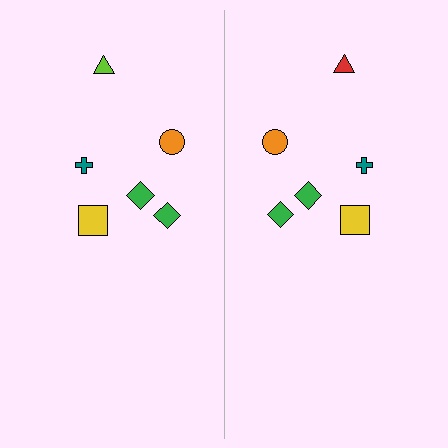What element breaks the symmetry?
The red triangle on the right side breaks the symmetry — its mirror counterpart is lime.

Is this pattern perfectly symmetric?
No, the pattern is not perfectly symmetric. The red triangle on the right side breaks the symmetry — its mirror counterpart is lime.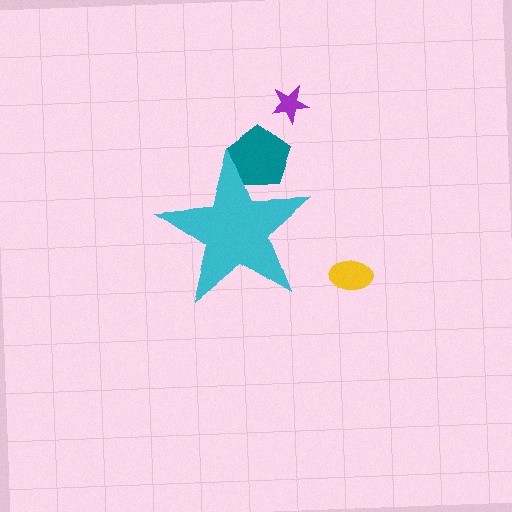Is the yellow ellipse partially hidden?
No, the yellow ellipse is fully visible.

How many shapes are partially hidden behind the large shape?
1 shape is partially hidden.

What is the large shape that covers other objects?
A cyan star.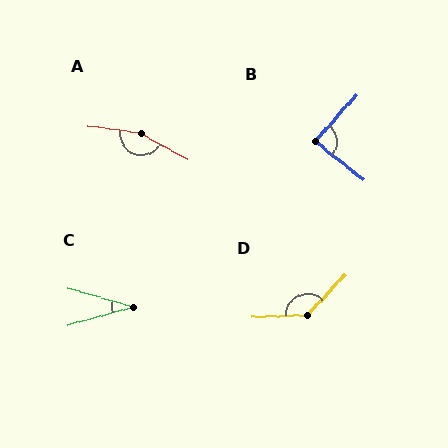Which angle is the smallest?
C, at approximately 31 degrees.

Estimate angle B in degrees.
Approximately 87 degrees.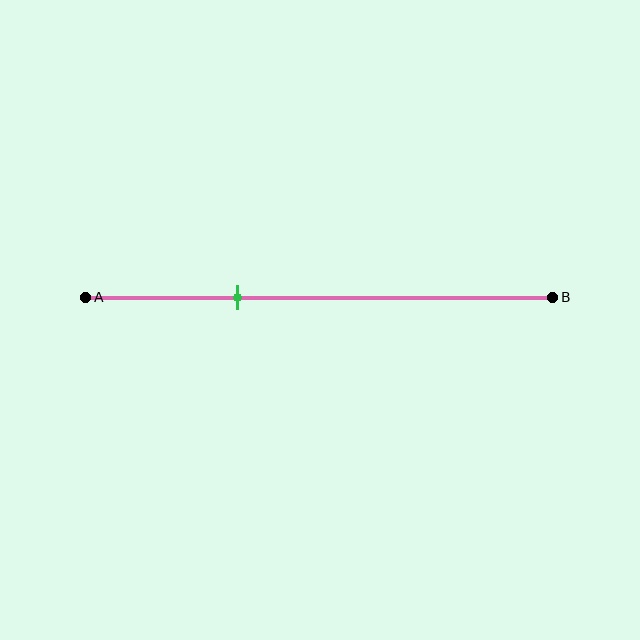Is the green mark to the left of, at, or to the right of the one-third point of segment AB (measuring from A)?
The green mark is approximately at the one-third point of segment AB.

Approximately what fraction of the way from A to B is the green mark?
The green mark is approximately 35% of the way from A to B.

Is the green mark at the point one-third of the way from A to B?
Yes, the mark is approximately at the one-third point.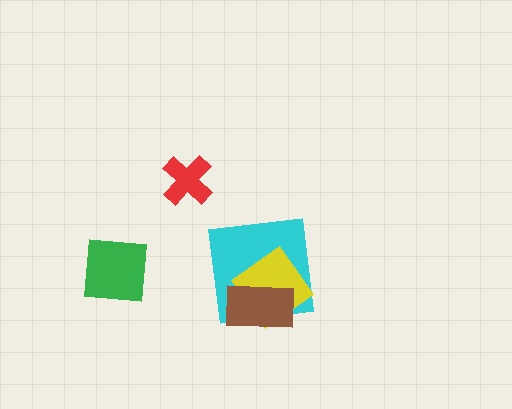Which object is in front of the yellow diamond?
The brown rectangle is in front of the yellow diamond.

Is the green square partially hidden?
No, no other shape covers it.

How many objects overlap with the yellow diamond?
2 objects overlap with the yellow diamond.